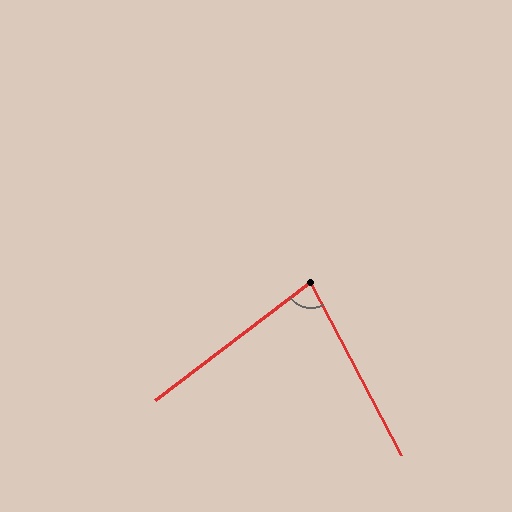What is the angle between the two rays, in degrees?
Approximately 80 degrees.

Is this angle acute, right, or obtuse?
It is acute.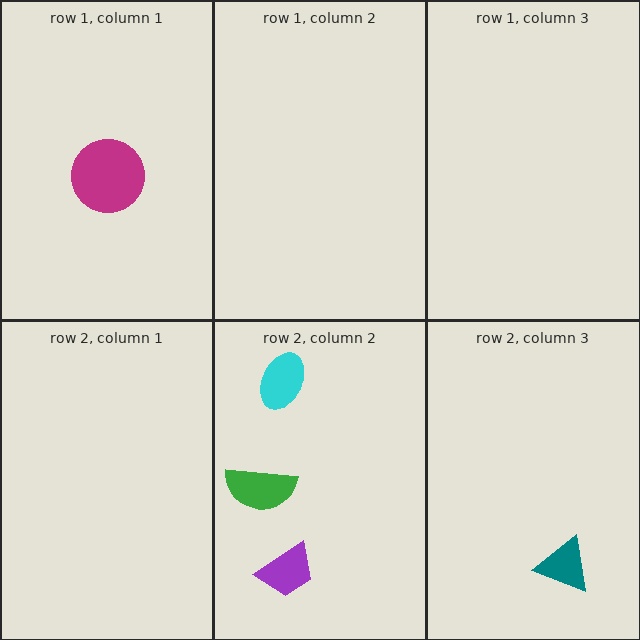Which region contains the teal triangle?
The row 2, column 3 region.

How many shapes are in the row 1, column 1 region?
1.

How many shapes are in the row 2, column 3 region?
1.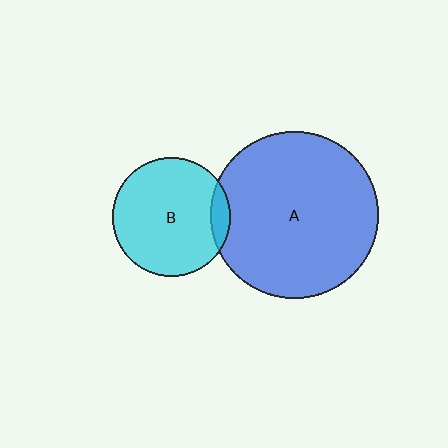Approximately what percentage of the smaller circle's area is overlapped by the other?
Approximately 10%.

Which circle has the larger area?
Circle A (blue).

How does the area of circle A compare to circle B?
Approximately 2.0 times.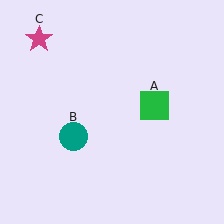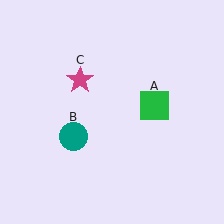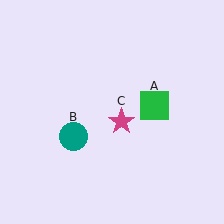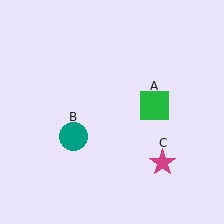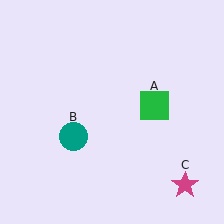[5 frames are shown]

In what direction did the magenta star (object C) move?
The magenta star (object C) moved down and to the right.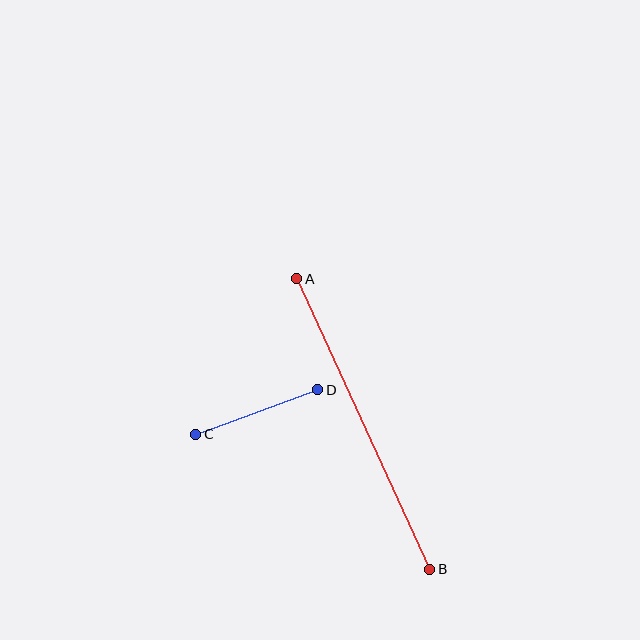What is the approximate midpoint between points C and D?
The midpoint is at approximately (257, 412) pixels.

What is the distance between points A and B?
The distance is approximately 320 pixels.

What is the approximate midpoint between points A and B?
The midpoint is at approximately (363, 424) pixels.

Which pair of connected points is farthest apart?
Points A and B are farthest apart.